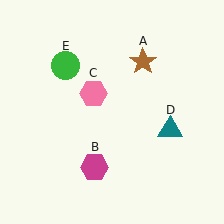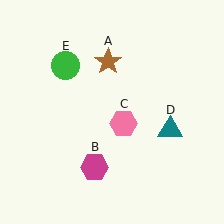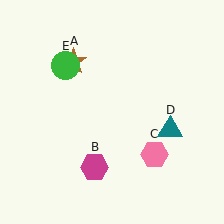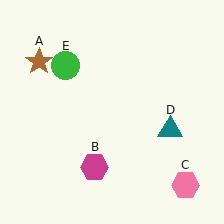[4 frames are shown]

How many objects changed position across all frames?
2 objects changed position: brown star (object A), pink hexagon (object C).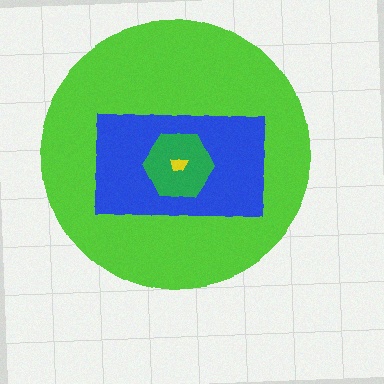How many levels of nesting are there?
4.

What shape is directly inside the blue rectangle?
The green hexagon.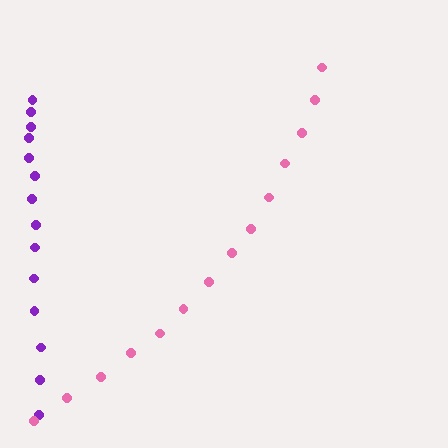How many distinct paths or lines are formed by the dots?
There are 2 distinct paths.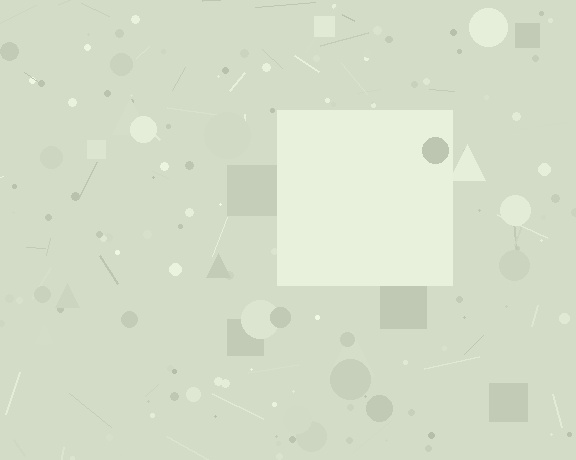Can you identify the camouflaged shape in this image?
The camouflaged shape is a square.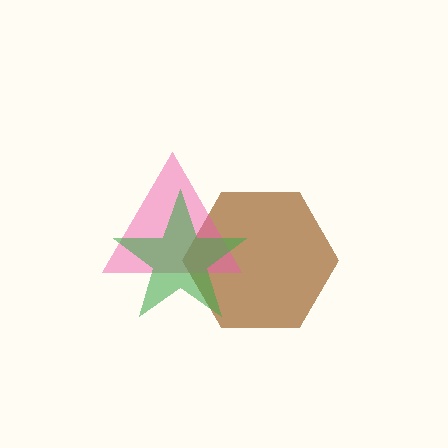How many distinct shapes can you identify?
There are 3 distinct shapes: a brown hexagon, a pink triangle, a green star.